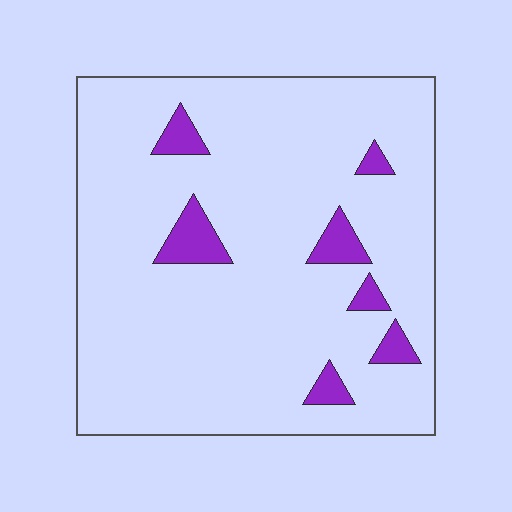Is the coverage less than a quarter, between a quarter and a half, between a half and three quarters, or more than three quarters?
Less than a quarter.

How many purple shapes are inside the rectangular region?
7.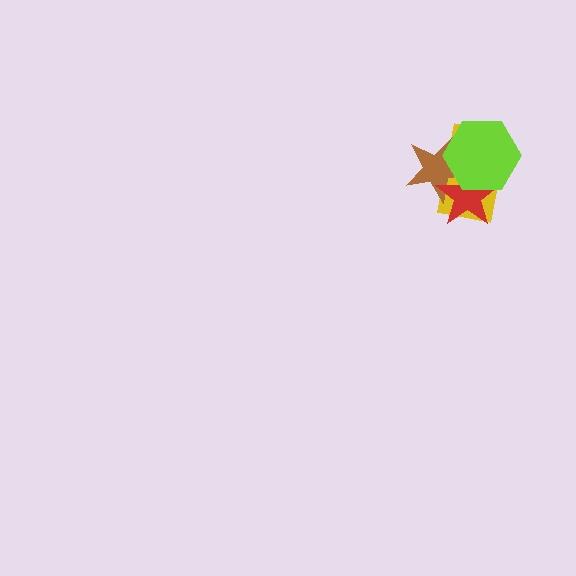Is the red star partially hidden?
Yes, it is partially covered by another shape.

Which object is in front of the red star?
The lime hexagon is in front of the red star.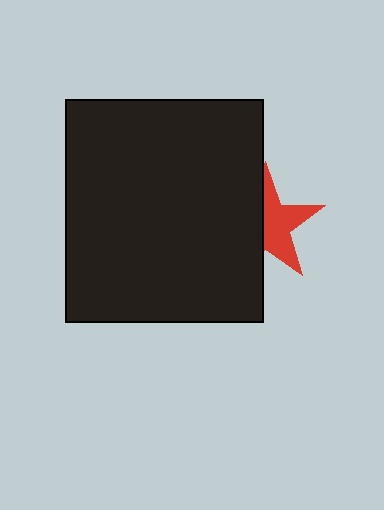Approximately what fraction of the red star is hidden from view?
Roughly 46% of the red star is hidden behind the black rectangle.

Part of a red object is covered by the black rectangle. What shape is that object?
It is a star.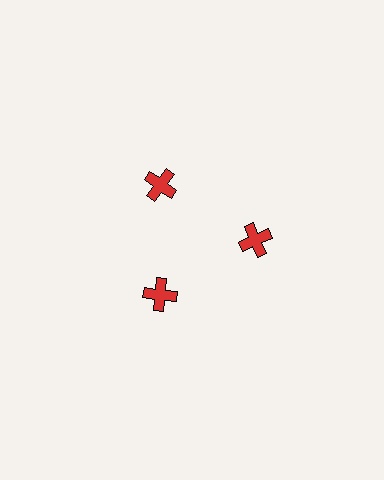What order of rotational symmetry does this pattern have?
This pattern has 3-fold rotational symmetry.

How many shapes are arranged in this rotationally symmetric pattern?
There are 3 shapes, arranged in 3 groups of 1.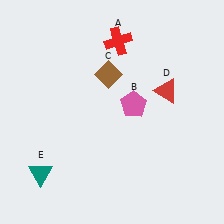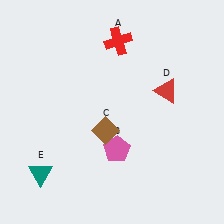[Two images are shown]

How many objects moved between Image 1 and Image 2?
2 objects moved between the two images.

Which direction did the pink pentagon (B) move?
The pink pentagon (B) moved down.